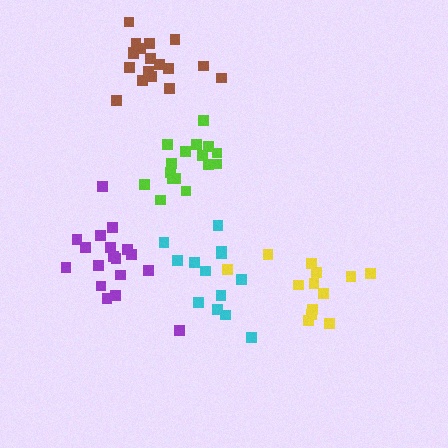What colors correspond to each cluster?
The clusters are colored: lime, cyan, purple, brown, yellow.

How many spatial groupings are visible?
There are 5 spatial groupings.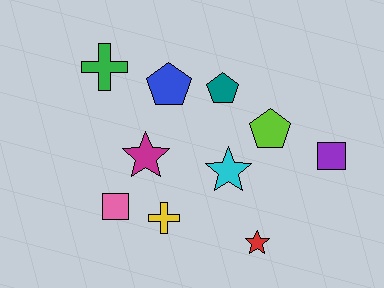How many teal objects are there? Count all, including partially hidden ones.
There is 1 teal object.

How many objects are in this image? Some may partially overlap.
There are 10 objects.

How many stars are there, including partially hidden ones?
There are 3 stars.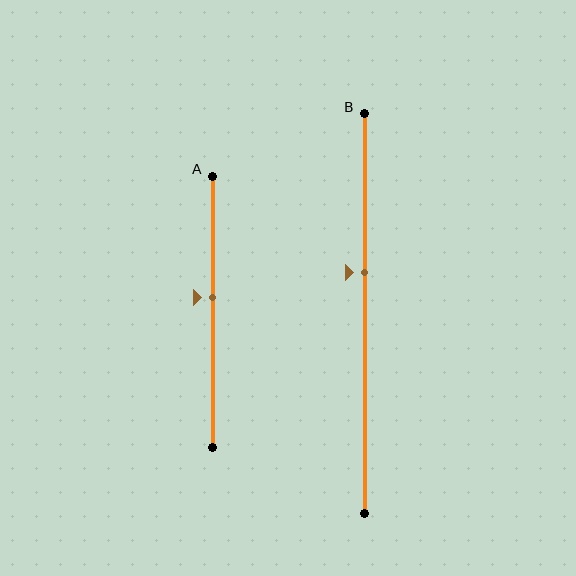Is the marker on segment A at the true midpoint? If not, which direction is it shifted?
No, the marker on segment A is shifted upward by about 5% of the segment length.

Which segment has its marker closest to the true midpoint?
Segment A has its marker closest to the true midpoint.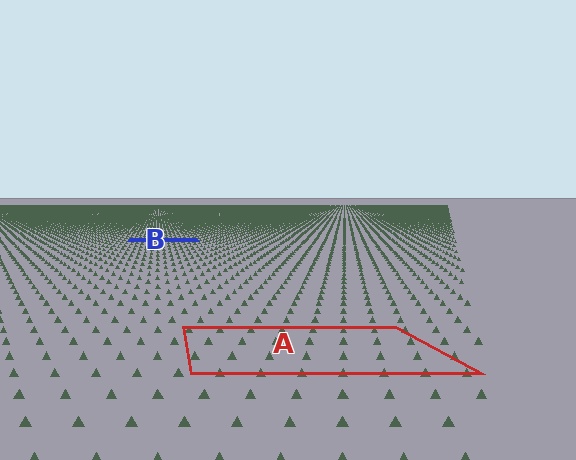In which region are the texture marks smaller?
The texture marks are smaller in region B, because it is farther away.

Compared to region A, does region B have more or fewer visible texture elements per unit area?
Region B has more texture elements per unit area — they are packed more densely because it is farther away.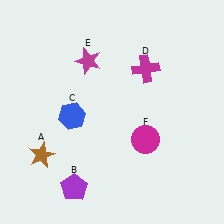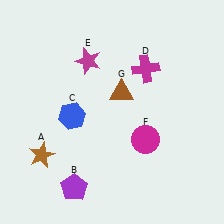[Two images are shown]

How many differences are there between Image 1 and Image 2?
There is 1 difference between the two images.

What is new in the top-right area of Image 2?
A brown triangle (G) was added in the top-right area of Image 2.